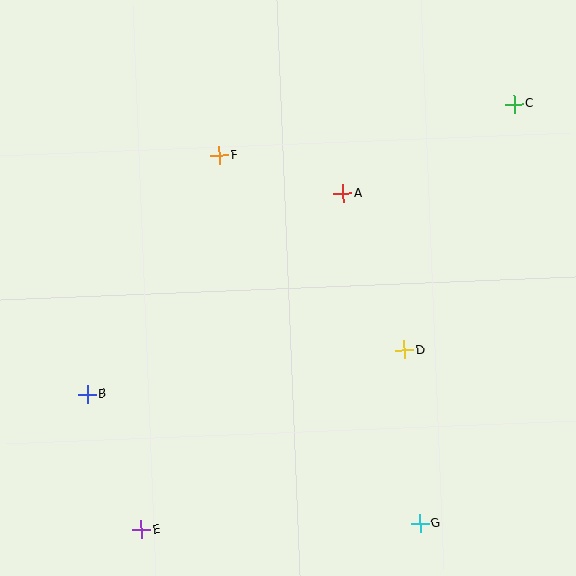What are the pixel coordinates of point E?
Point E is at (142, 530).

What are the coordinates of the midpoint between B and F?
The midpoint between B and F is at (153, 275).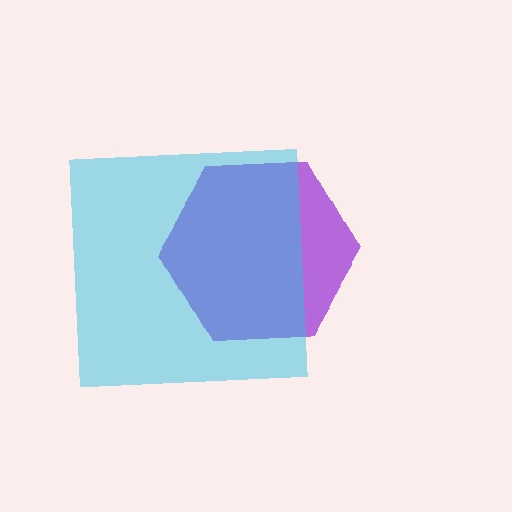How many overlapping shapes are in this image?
There are 2 overlapping shapes in the image.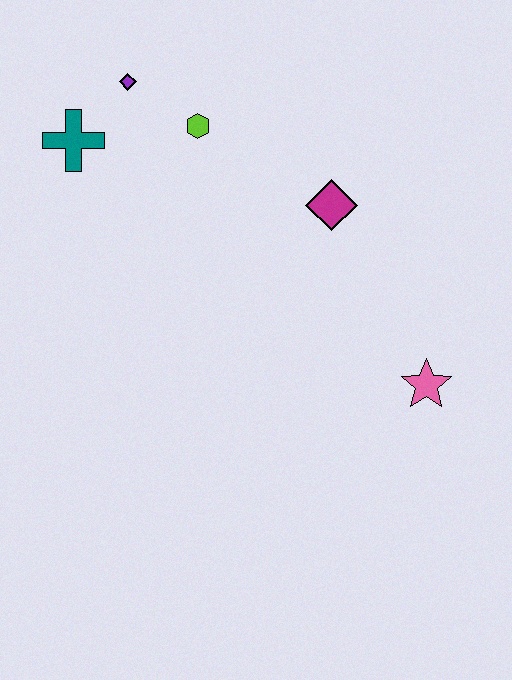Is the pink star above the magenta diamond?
No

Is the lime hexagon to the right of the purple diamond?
Yes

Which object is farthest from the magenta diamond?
The teal cross is farthest from the magenta diamond.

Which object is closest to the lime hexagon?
The purple diamond is closest to the lime hexagon.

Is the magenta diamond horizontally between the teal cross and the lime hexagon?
No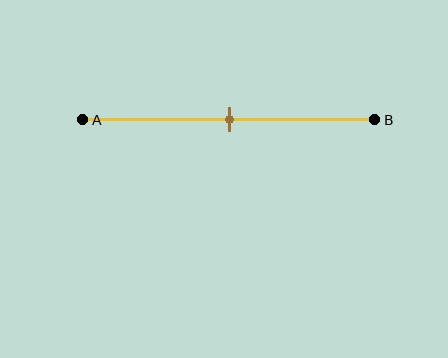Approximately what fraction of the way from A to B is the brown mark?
The brown mark is approximately 50% of the way from A to B.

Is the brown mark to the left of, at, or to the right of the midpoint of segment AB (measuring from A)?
The brown mark is approximately at the midpoint of segment AB.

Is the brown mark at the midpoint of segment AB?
Yes, the mark is approximately at the midpoint.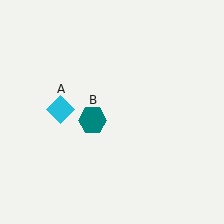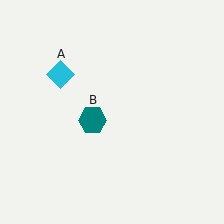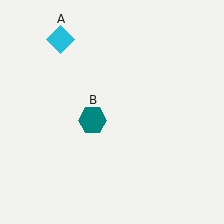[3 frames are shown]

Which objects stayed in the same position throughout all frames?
Teal hexagon (object B) remained stationary.